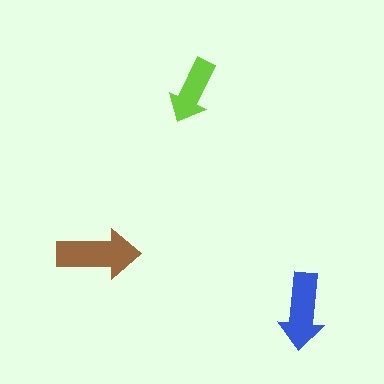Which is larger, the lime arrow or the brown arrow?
The brown one.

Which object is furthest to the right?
The blue arrow is rightmost.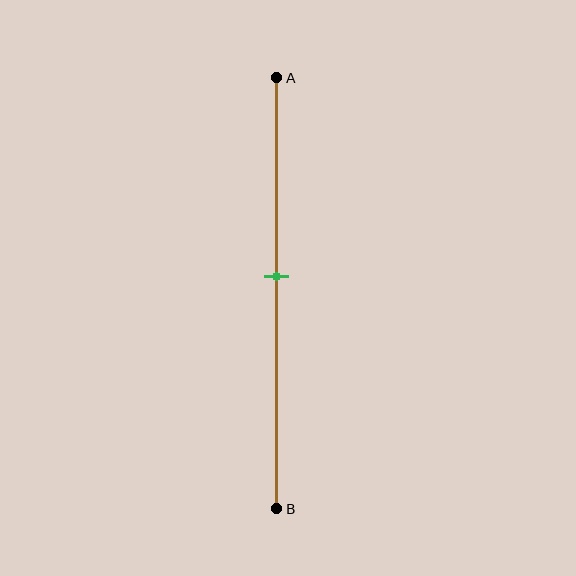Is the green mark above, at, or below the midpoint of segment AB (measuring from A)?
The green mark is above the midpoint of segment AB.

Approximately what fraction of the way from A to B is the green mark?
The green mark is approximately 45% of the way from A to B.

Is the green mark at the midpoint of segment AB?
No, the mark is at about 45% from A, not at the 50% midpoint.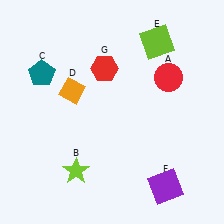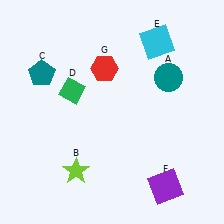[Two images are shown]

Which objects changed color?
A changed from red to teal. D changed from orange to green. E changed from lime to cyan.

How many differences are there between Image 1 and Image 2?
There are 3 differences between the two images.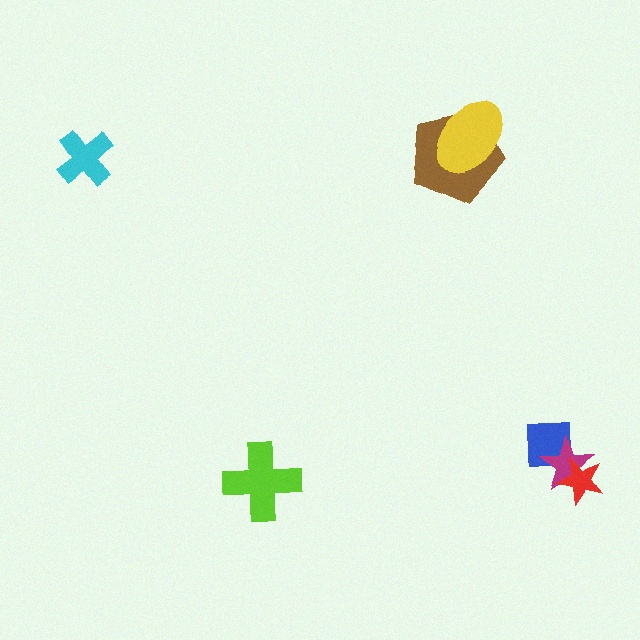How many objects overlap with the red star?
2 objects overlap with the red star.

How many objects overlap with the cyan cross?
0 objects overlap with the cyan cross.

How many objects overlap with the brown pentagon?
1 object overlaps with the brown pentagon.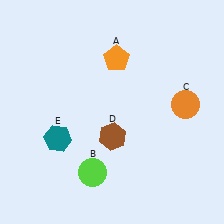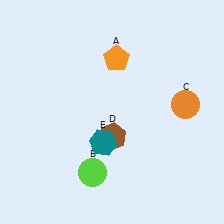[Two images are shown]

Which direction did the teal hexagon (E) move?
The teal hexagon (E) moved right.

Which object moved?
The teal hexagon (E) moved right.